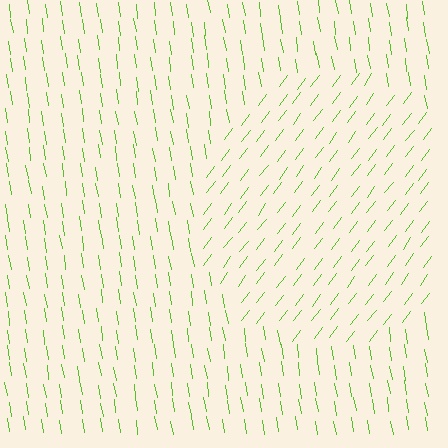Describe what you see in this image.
The image is filled with small lime line segments. A circle region in the image has lines oriented differently from the surrounding lines, creating a visible texture boundary.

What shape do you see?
I see a circle.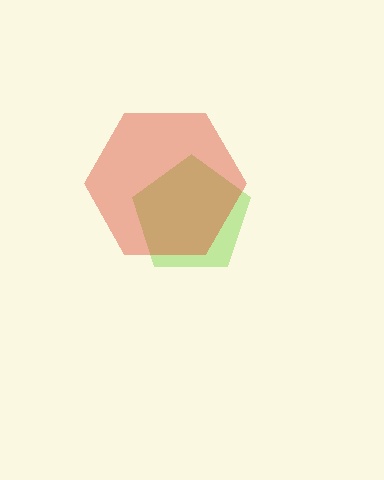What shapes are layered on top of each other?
The layered shapes are: a lime pentagon, a red hexagon.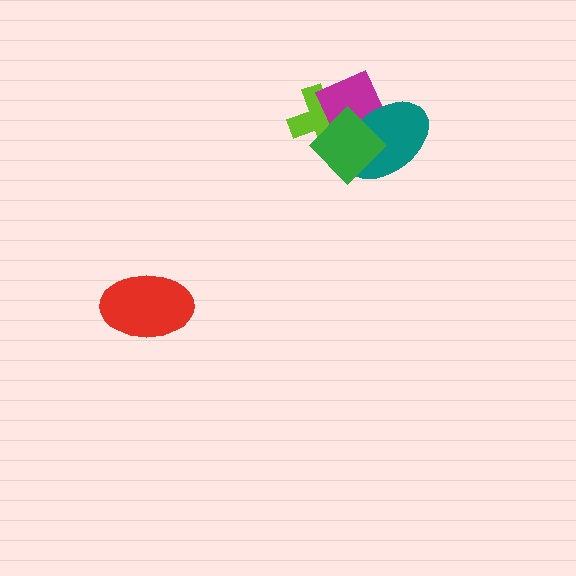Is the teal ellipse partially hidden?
Yes, it is partially covered by another shape.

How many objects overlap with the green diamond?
3 objects overlap with the green diamond.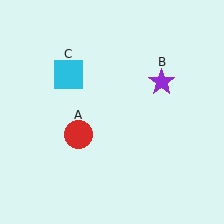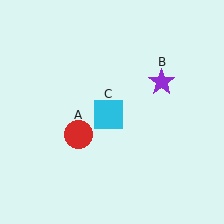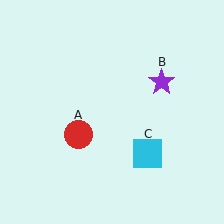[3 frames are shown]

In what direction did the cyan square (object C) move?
The cyan square (object C) moved down and to the right.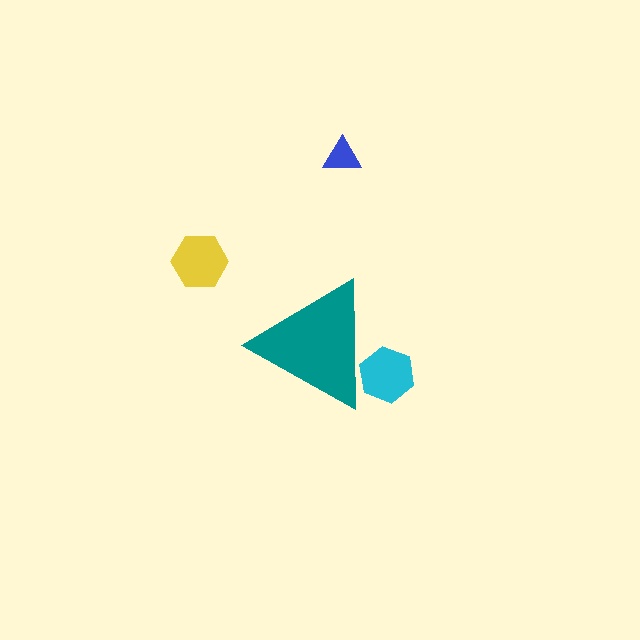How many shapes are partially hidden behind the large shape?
1 shape is partially hidden.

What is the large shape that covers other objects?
A teal triangle.